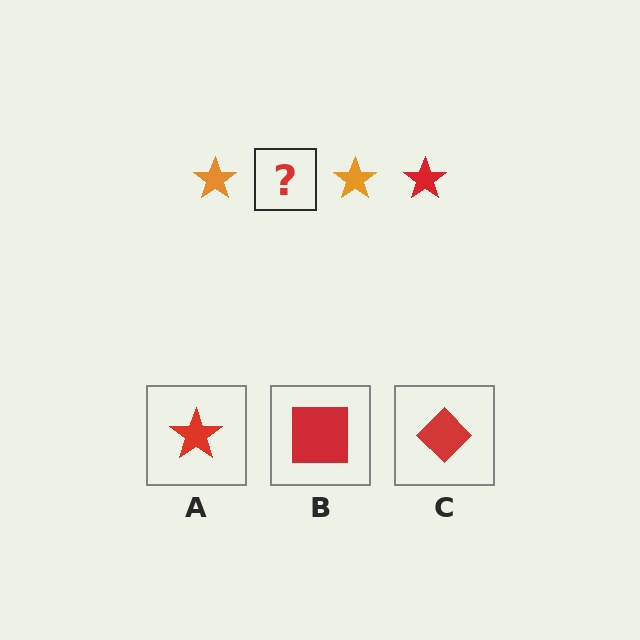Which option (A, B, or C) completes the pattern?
A.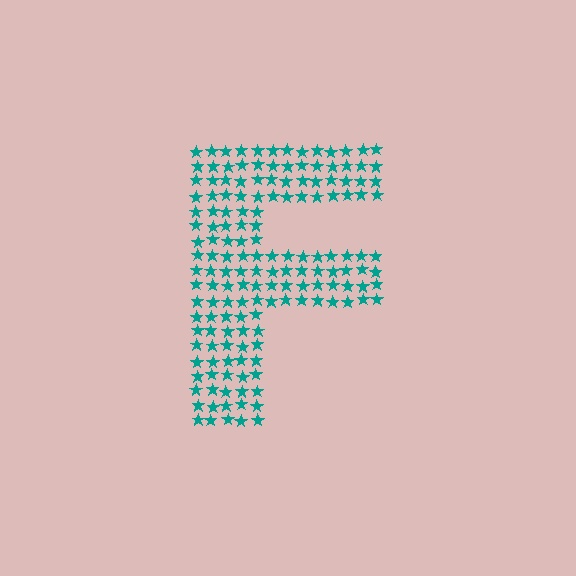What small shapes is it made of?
It is made of small stars.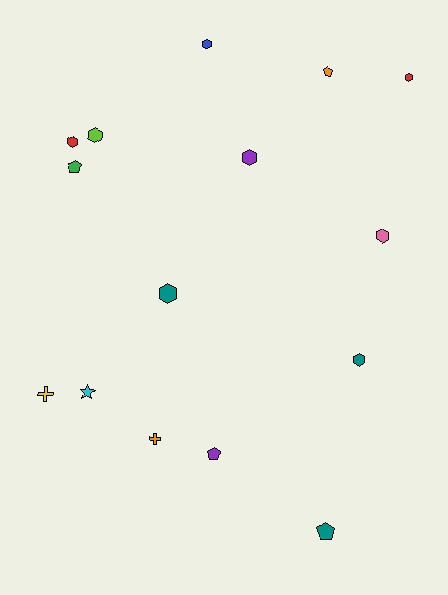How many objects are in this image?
There are 15 objects.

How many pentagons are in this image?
There are 4 pentagons.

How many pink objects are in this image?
There is 1 pink object.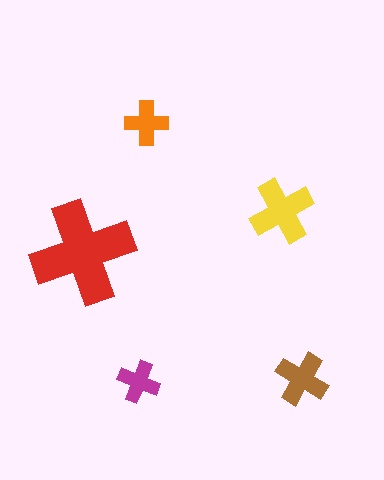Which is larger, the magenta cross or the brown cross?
The brown one.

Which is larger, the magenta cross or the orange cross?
The orange one.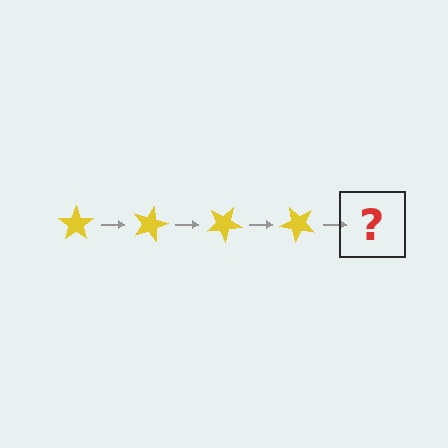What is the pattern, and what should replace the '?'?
The pattern is that the star rotates 15 degrees each step. The '?' should be a yellow star rotated 60 degrees.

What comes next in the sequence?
The next element should be a yellow star rotated 60 degrees.